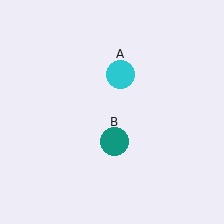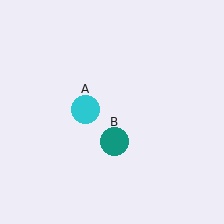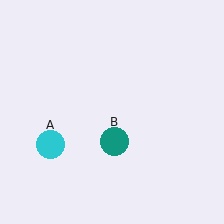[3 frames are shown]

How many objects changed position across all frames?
1 object changed position: cyan circle (object A).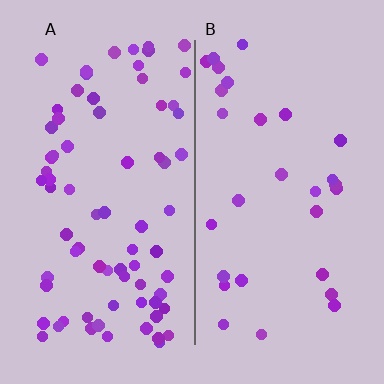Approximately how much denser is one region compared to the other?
Approximately 2.5× — region A over region B.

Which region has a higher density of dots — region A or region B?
A (the left).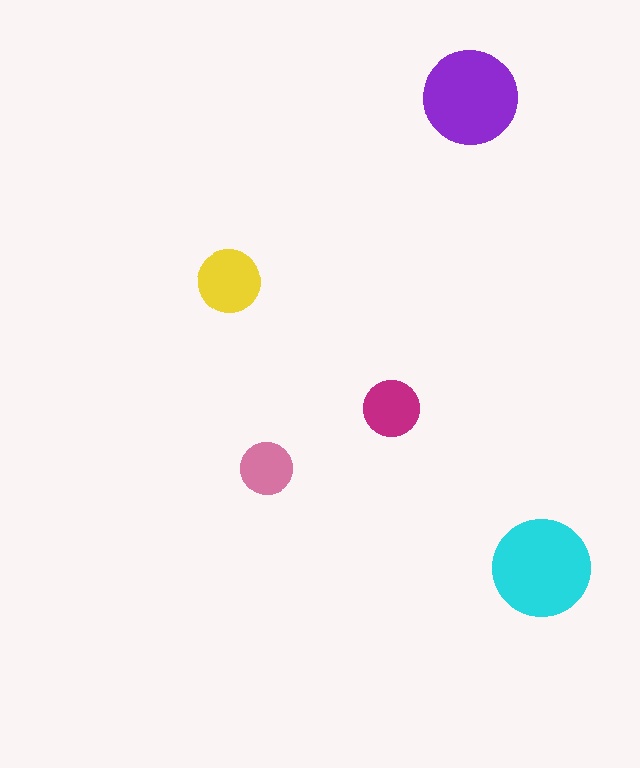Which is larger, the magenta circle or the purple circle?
The purple one.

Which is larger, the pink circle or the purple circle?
The purple one.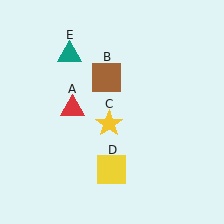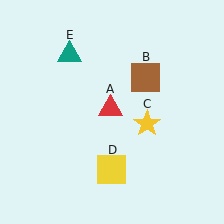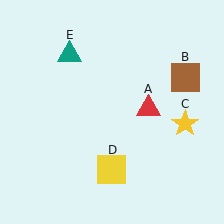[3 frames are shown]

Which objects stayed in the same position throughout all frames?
Yellow square (object D) and teal triangle (object E) remained stationary.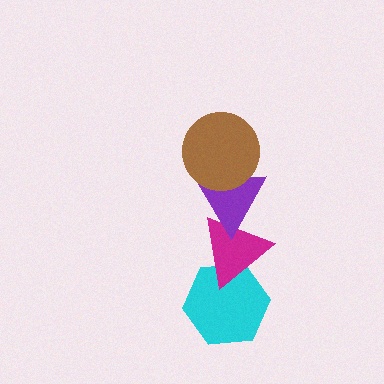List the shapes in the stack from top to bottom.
From top to bottom: the brown circle, the purple triangle, the magenta triangle, the cyan hexagon.